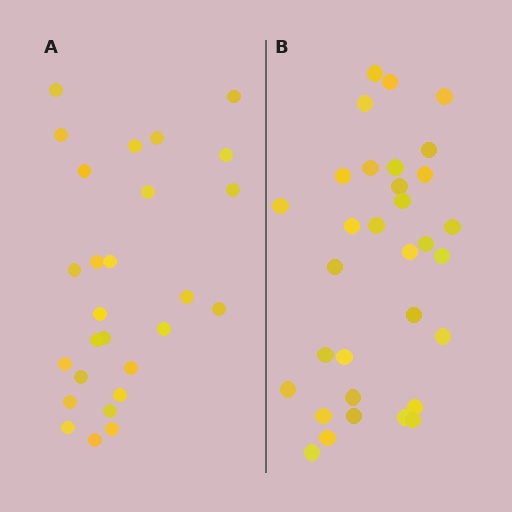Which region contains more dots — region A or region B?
Region B (the right region) has more dots.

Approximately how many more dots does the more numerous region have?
Region B has about 5 more dots than region A.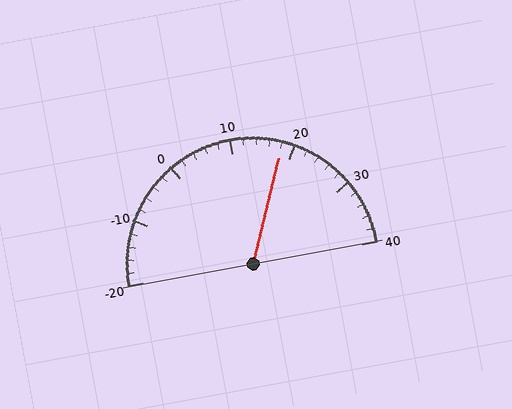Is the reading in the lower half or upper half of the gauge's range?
The reading is in the upper half of the range (-20 to 40).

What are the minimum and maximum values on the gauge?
The gauge ranges from -20 to 40.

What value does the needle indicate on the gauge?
The needle indicates approximately 18.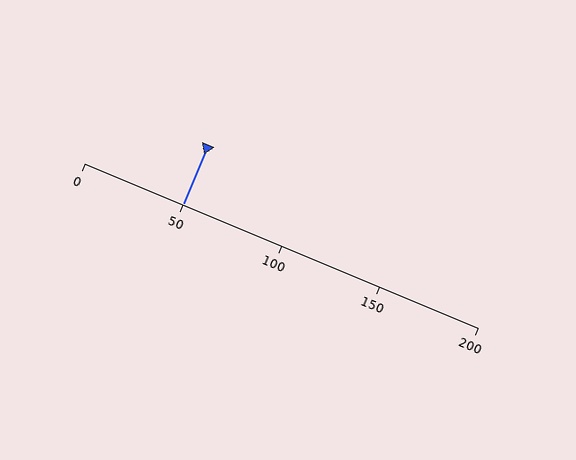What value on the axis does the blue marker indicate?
The marker indicates approximately 50.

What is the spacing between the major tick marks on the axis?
The major ticks are spaced 50 apart.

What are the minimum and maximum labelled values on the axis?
The axis runs from 0 to 200.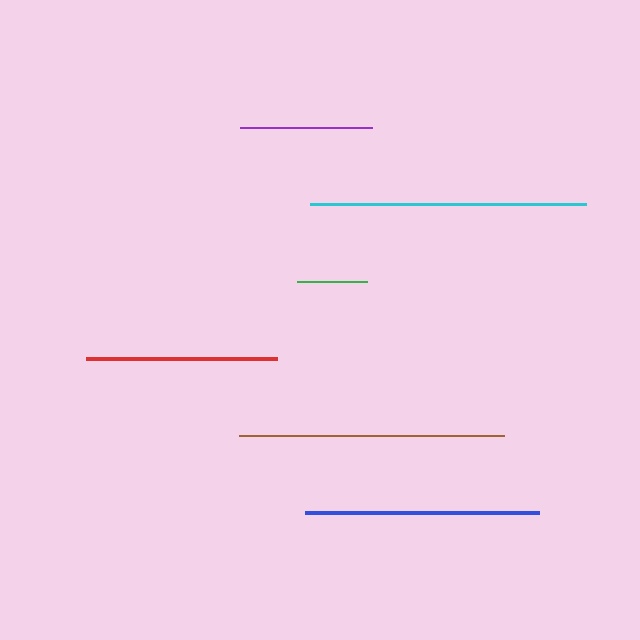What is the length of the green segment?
The green segment is approximately 70 pixels long.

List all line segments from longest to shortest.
From longest to shortest: cyan, brown, blue, red, purple, green.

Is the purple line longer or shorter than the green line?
The purple line is longer than the green line.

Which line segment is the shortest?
The green line is the shortest at approximately 70 pixels.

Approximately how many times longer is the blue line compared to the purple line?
The blue line is approximately 1.8 times the length of the purple line.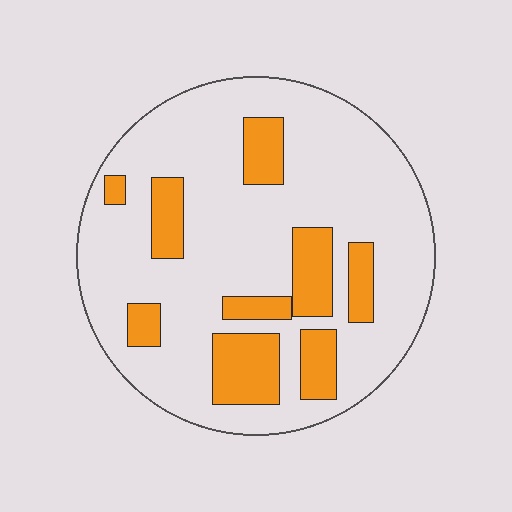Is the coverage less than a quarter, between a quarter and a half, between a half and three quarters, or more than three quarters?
Less than a quarter.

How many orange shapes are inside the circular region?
9.